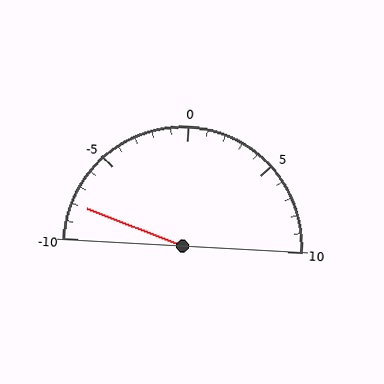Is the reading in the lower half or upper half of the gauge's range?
The reading is in the lower half of the range (-10 to 10).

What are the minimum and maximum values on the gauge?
The gauge ranges from -10 to 10.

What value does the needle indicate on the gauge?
The needle indicates approximately -8.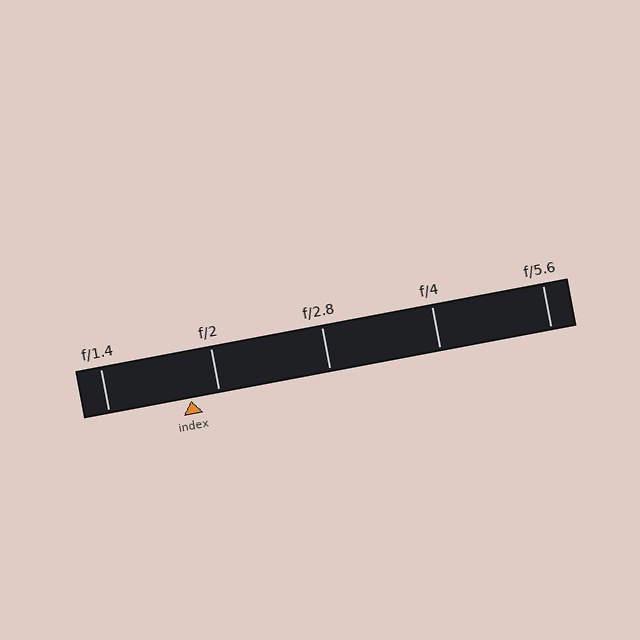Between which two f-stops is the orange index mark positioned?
The index mark is between f/1.4 and f/2.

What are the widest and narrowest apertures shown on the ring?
The widest aperture shown is f/1.4 and the narrowest is f/5.6.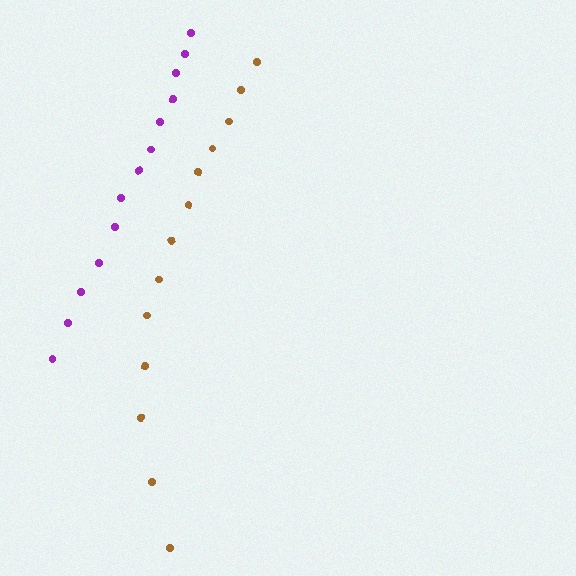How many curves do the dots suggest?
There are 2 distinct paths.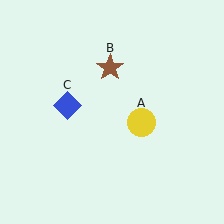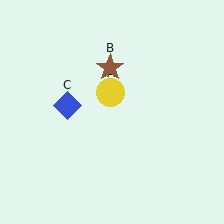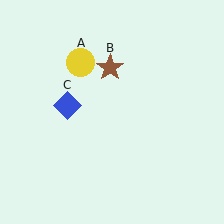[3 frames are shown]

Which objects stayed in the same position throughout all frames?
Brown star (object B) and blue diamond (object C) remained stationary.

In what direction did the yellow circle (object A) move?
The yellow circle (object A) moved up and to the left.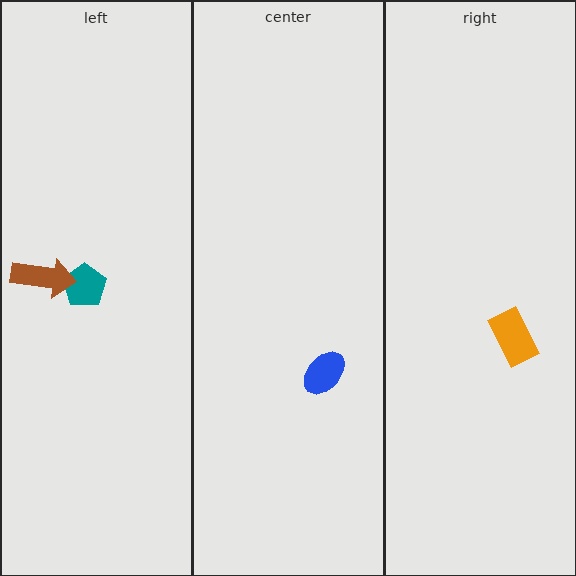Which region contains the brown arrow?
The left region.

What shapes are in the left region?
The teal pentagon, the brown arrow.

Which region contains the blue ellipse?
The center region.